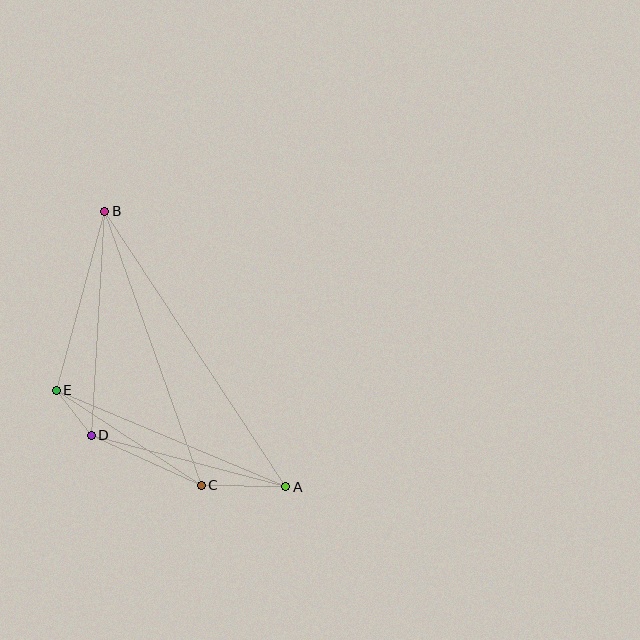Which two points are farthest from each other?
Points A and B are farthest from each other.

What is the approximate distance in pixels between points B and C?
The distance between B and C is approximately 291 pixels.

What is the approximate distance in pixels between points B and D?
The distance between B and D is approximately 224 pixels.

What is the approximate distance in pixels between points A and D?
The distance between A and D is approximately 201 pixels.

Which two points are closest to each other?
Points D and E are closest to each other.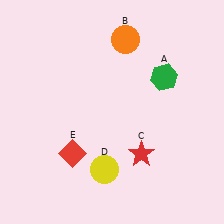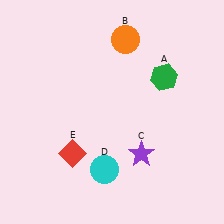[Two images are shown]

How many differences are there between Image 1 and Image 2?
There are 2 differences between the two images.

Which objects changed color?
C changed from red to purple. D changed from yellow to cyan.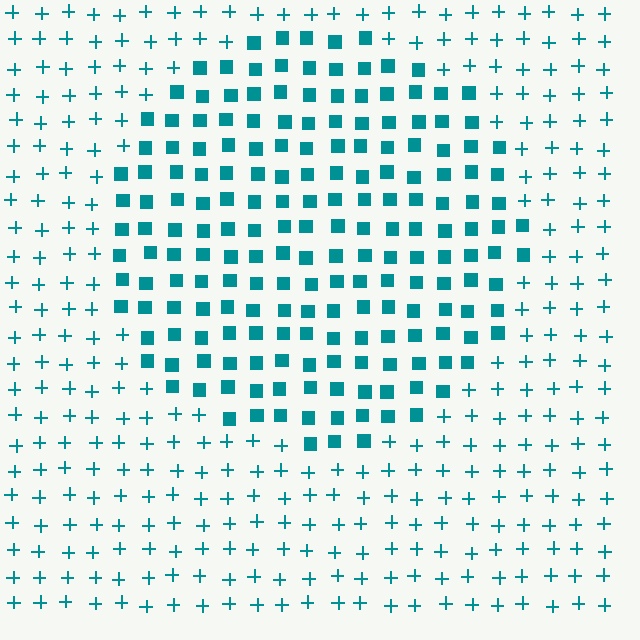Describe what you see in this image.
The image is filled with small teal elements arranged in a uniform grid. A circle-shaped region contains squares, while the surrounding area contains plus signs. The boundary is defined purely by the change in element shape.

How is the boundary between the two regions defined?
The boundary is defined by a change in element shape: squares inside vs. plus signs outside. All elements share the same color and spacing.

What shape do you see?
I see a circle.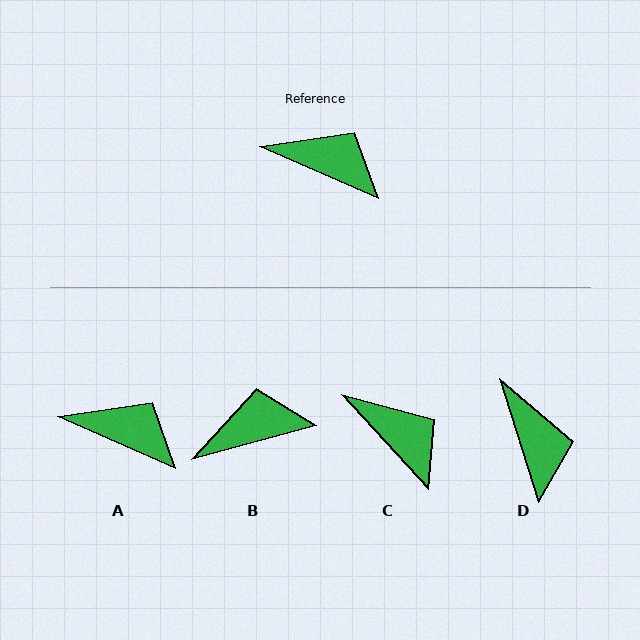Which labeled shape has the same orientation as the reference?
A.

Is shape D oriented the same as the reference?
No, it is off by about 49 degrees.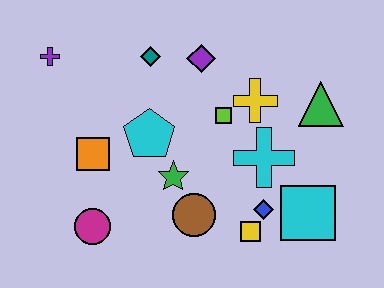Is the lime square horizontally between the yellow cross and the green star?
Yes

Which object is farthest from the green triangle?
The purple cross is farthest from the green triangle.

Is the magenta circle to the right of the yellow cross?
No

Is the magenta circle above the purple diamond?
No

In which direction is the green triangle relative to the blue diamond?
The green triangle is above the blue diamond.